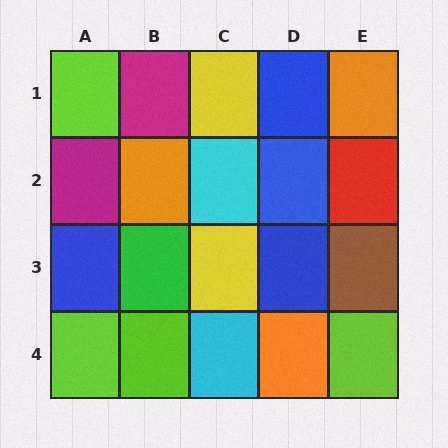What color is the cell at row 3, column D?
Blue.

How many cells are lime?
4 cells are lime.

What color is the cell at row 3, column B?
Green.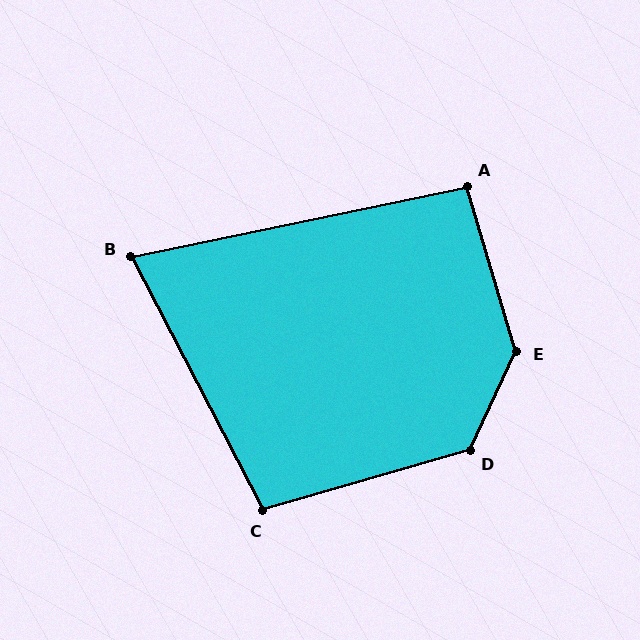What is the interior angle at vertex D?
Approximately 131 degrees (obtuse).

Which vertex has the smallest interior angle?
B, at approximately 74 degrees.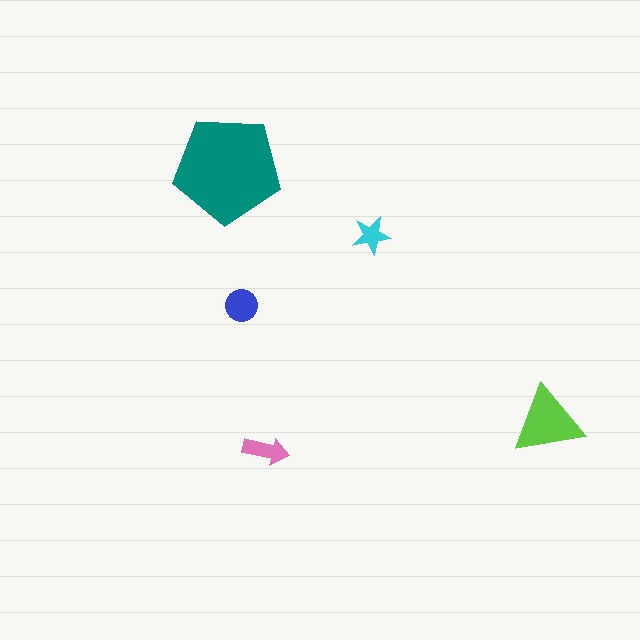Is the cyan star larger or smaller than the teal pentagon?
Smaller.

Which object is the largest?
The teal pentagon.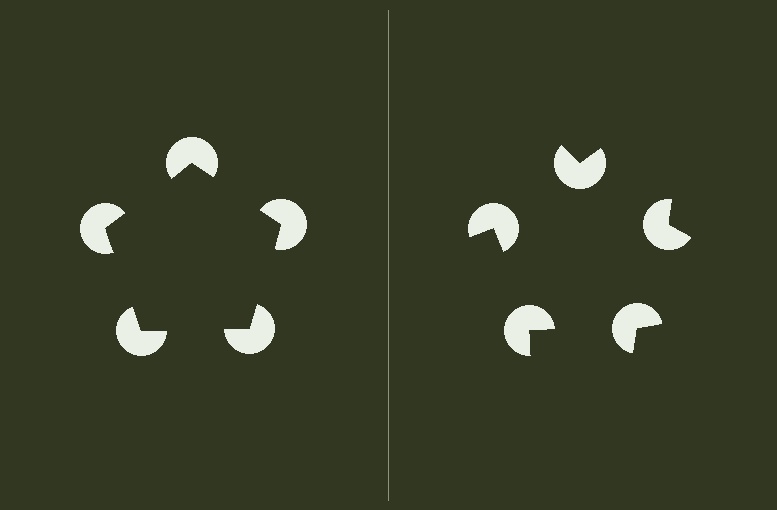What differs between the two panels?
The pac-man discs are positioned identically on both sides; only the wedge orientations differ. On the left they align to a pentagon; on the right they are misaligned.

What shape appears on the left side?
An illusory pentagon.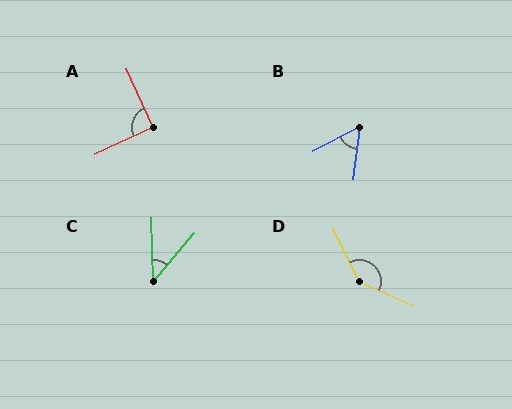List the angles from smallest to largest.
C (41°), B (55°), A (90°), D (140°).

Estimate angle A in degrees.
Approximately 90 degrees.